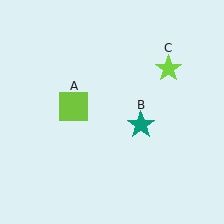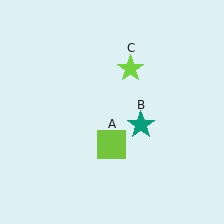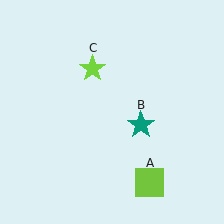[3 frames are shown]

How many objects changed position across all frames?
2 objects changed position: lime square (object A), lime star (object C).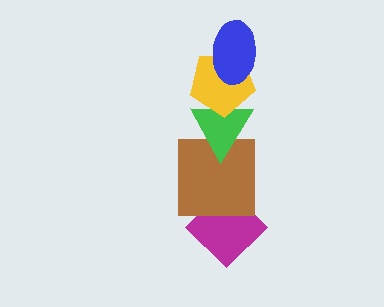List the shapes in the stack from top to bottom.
From top to bottom: the blue ellipse, the yellow pentagon, the green triangle, the brown square, the magenta diamond.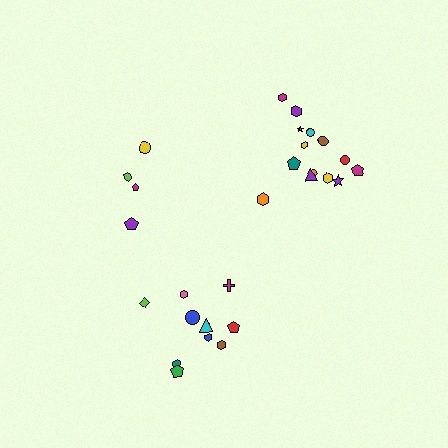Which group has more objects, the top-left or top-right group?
The top-right group.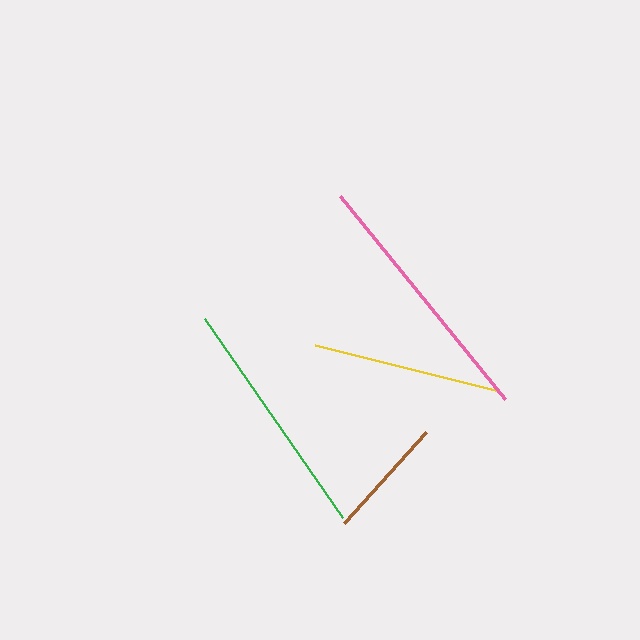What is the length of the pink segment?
The pink segment is approximately 262 pixels long.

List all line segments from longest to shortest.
From longest to shortest: pink, green, yellow, brown.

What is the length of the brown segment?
The brown segment is approximately 123 pixels long.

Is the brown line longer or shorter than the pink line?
The pink line is longer than the brown line.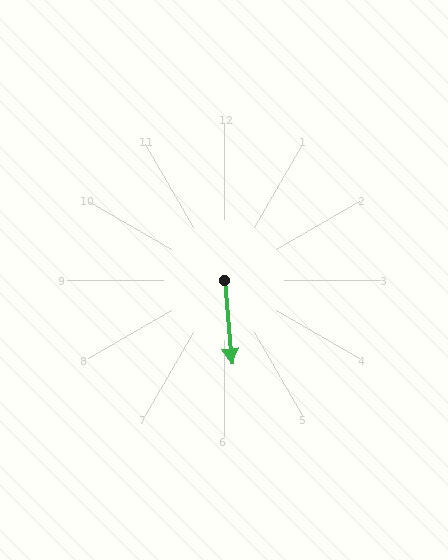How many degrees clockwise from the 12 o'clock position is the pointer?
Approximately 175 degrees.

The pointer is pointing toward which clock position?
Roughly 6 o'clock.